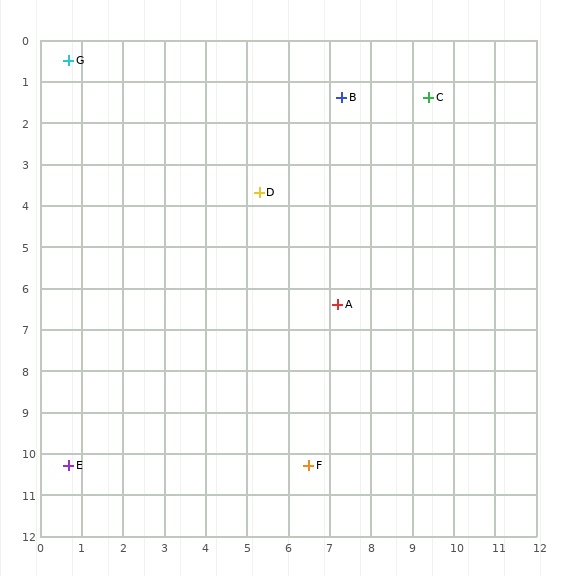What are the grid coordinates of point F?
Point F is at approximately (6.5, 10.3).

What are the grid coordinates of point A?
Point A is at approximately (7.2, 6.4).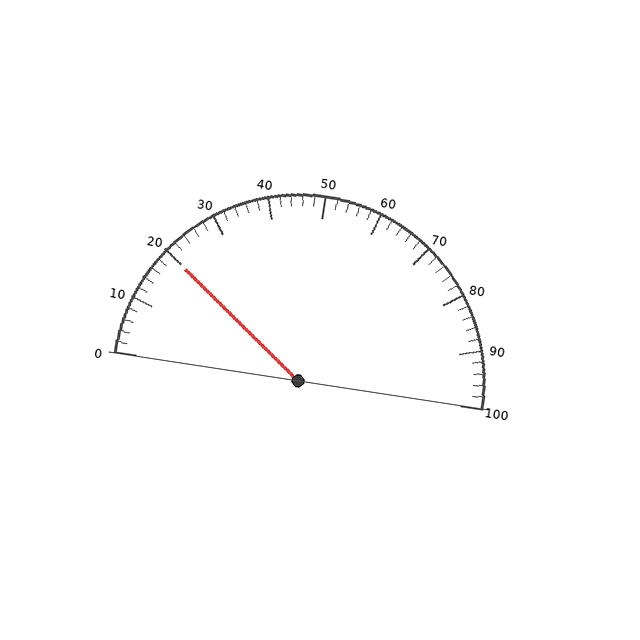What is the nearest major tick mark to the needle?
The nearest major tick mark is 20.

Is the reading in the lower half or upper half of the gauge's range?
The reading is in the lower half of the range (0 to 100).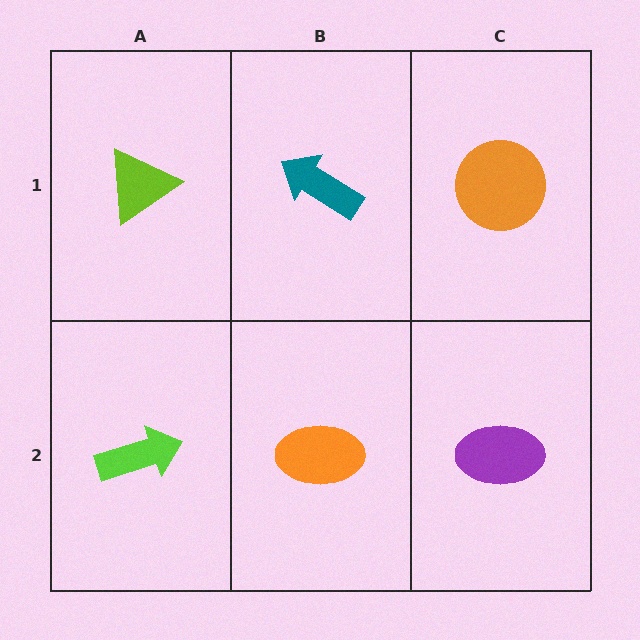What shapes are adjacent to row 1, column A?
A lime arrow (row 2, column A), a teal arrow (row 1, column B).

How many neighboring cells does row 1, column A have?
2.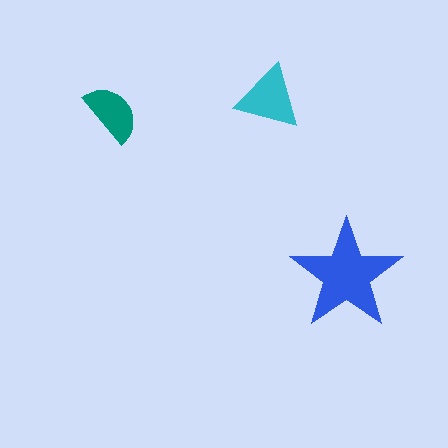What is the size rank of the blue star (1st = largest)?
1st.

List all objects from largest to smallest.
The blue star, the cyan triangle, the teal semicircle.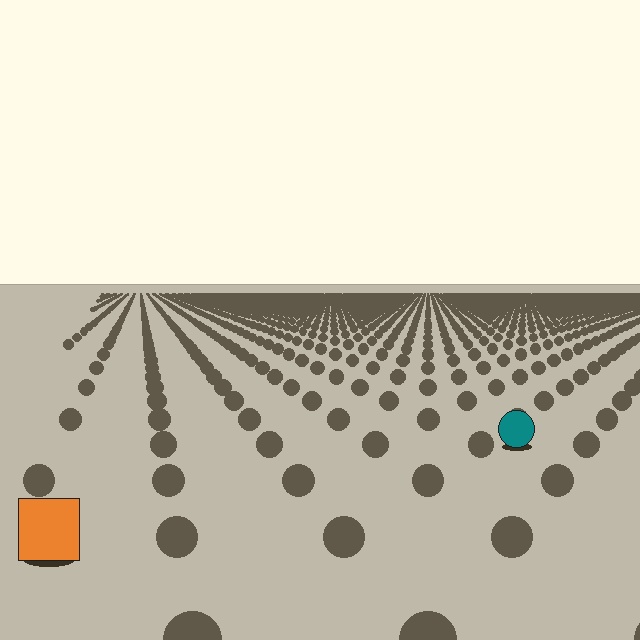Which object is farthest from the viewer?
The teal circle is farthest from the viewer. It appears smaller and the ground texture around it is denser.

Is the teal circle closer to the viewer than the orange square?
No. The orange square is closer — you can tell from the texture gradient: the ground texture is coarser near it.